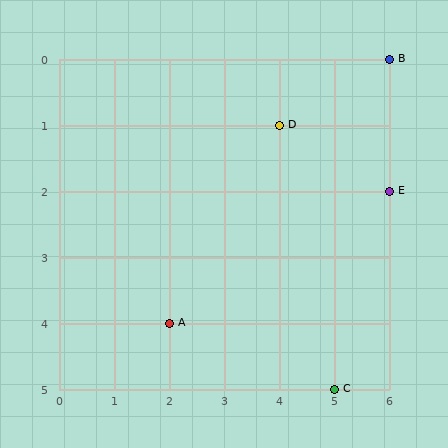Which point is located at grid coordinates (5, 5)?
Point C is at (5, 5).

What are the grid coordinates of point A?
Point A is at grid coordinates (2, 4).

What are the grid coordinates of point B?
Point B is at grid coordinates (6, 0).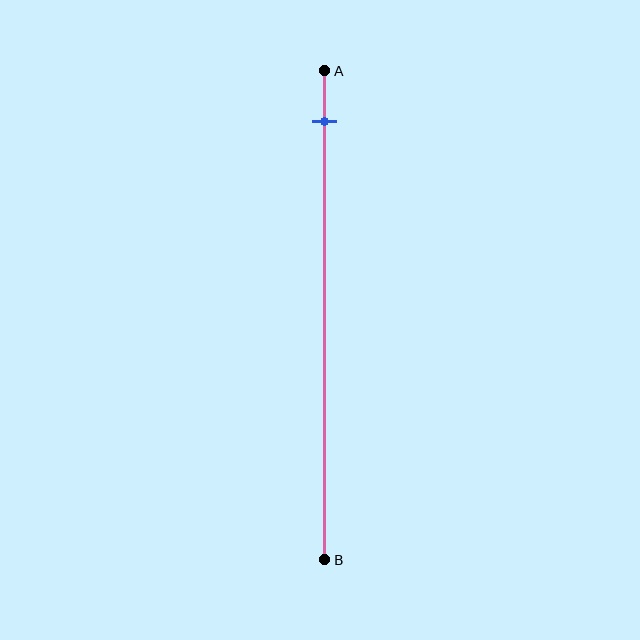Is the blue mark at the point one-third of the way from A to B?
No, the mark is at about 10% from A, not at the 33% one-third point.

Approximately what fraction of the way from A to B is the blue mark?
The blue mark is approximately 10% of the way from A to B.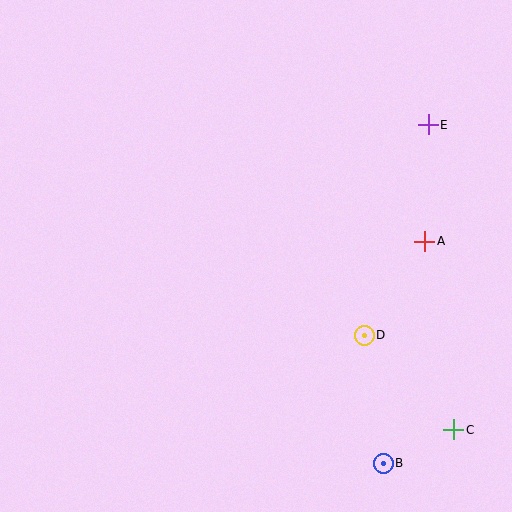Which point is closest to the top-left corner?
Point E is closest to the top-left corner.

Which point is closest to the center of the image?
Point D at (364, 335) is closest to the center.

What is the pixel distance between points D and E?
The distance between D and E is 220 pixels.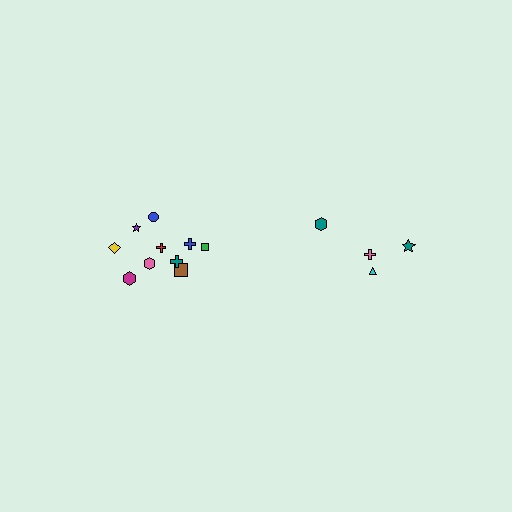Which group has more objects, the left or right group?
The left group.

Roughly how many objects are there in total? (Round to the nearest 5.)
Roughly 15 objects in total.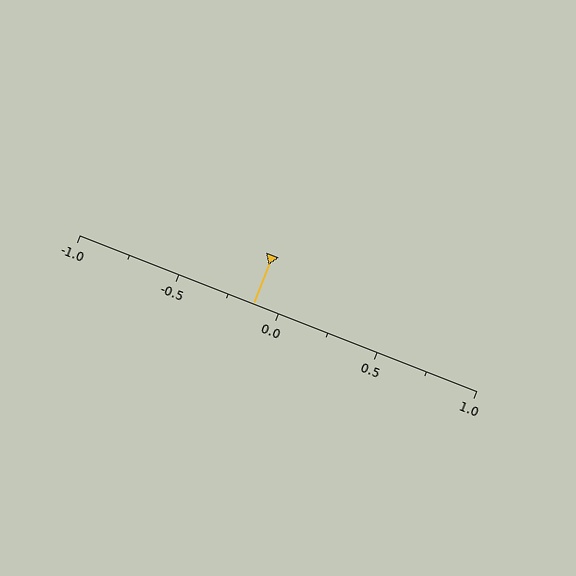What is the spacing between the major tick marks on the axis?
The major ticks are spaced 0.5 apart.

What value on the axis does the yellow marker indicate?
The marker indicates approximately -0.12.